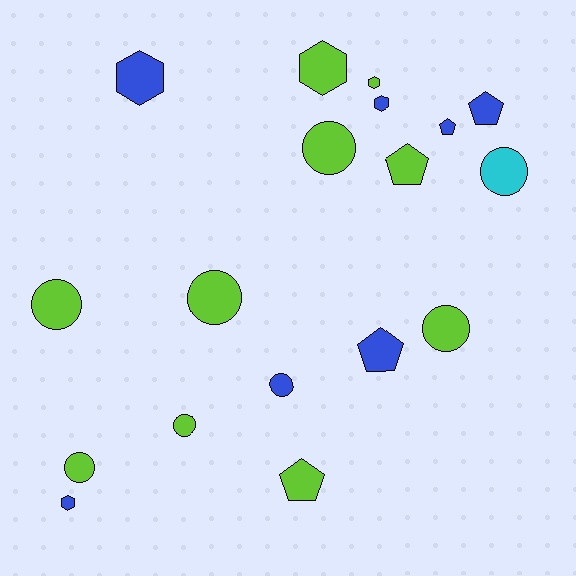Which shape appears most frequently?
Circle, with 8 objects.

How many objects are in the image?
There are 18 objects.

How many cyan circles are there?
There is 1 cyan circle.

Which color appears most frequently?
Lime, with 10 objects.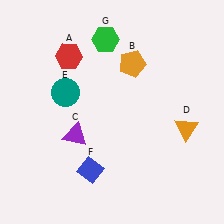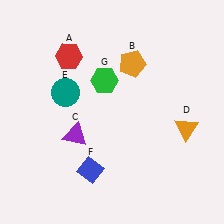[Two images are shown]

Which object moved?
The green hexagon (G) moved down.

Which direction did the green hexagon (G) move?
The green hexagon (G) moved down.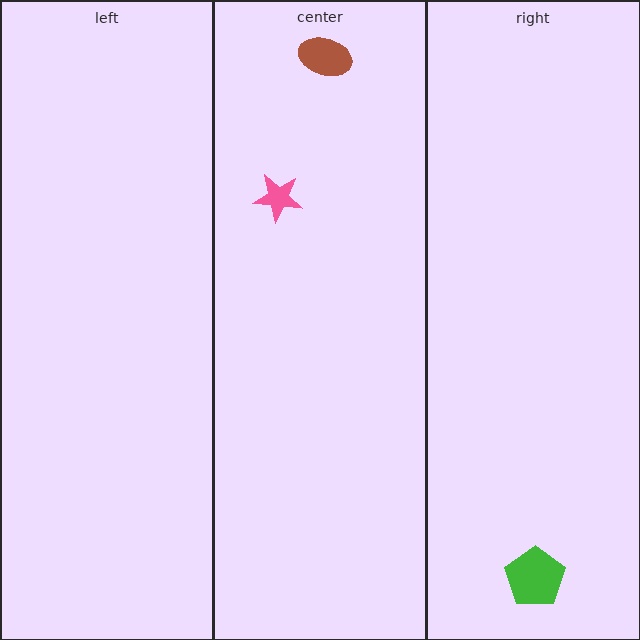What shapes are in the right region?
The green pentagon.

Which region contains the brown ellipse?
The center region.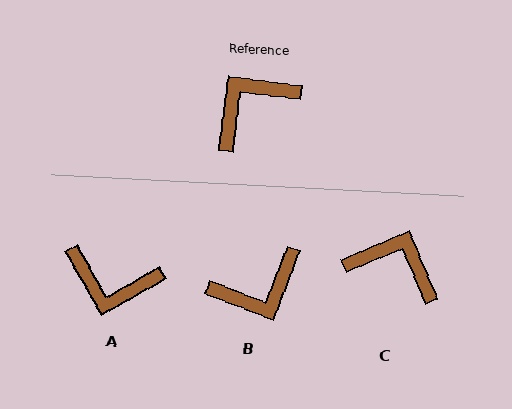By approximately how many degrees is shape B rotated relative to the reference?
Approximately 166 degrees counter-clockwise.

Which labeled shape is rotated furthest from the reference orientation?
B, about 166 degrees away.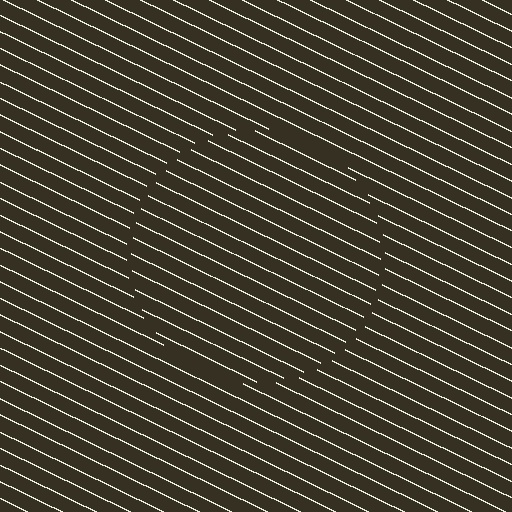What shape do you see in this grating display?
An illusory circle. The interior of the shape contains the same grating, shifted by half a period — the contour is defined by the phase discontinuity where line-ends from the inner and outer gratings abut.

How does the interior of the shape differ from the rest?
The interior of the shape contains the same grating, shifted by half a period — the contour is defined by the phase discontinuity where line-ends from the inner and outer gratings abut.